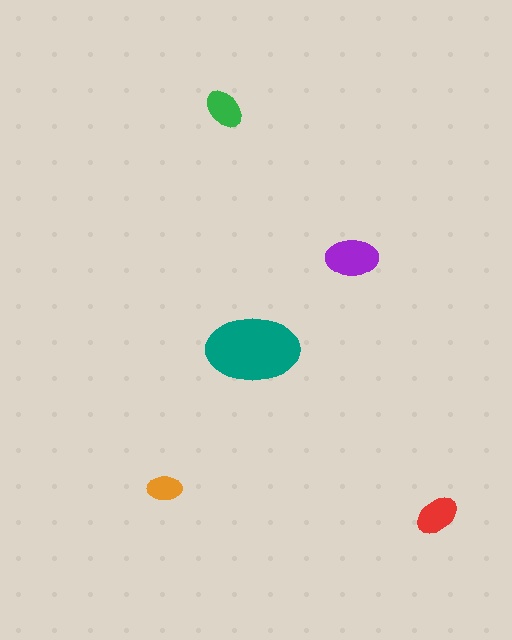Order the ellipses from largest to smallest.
the teal one, the purple one, the red one, the green one, the orange one.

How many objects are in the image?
There are 5 objects in the image.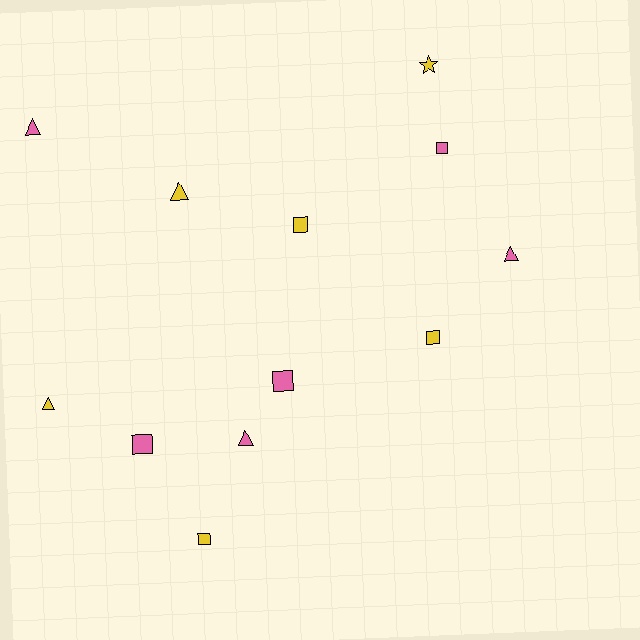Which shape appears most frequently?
Square, with 6 objects.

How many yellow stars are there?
There is 1 yellow star.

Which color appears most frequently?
Yellow, with 6 objects.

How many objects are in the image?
There are 12 objects.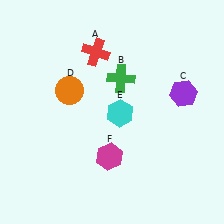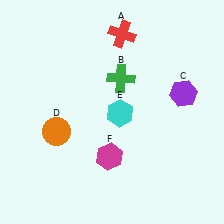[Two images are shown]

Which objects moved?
The objects that moved are: the red cross (A), the orange circle (D).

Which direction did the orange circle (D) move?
The orange circle (D) moved down.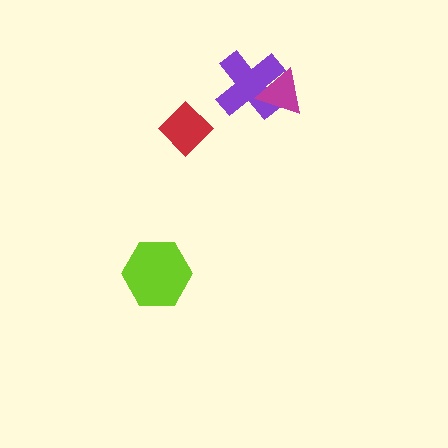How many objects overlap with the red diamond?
0 objects overlap with the red diamond.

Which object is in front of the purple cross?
The magenta triangle is in front of the purple cross.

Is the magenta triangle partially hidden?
No, no other shape covers it.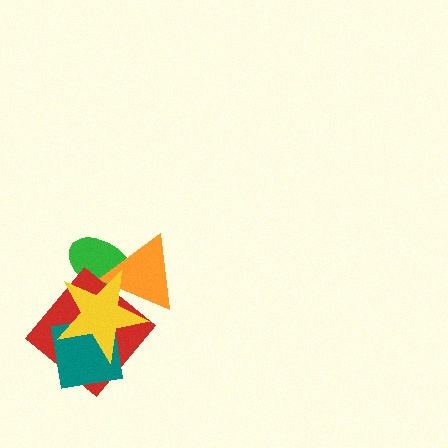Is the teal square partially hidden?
Yes, it is partially covered by another shape.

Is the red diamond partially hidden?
Yes, it is partially covered by another shape.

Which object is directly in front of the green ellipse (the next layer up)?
The orange triangle is directly in front of the green ellipse.